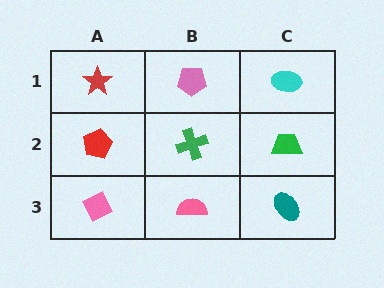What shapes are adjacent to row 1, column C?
A green trapezoid (row 2, column C), a pink pentagon (row 1, column B).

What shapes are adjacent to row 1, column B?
A green cross (row 2, column B), a red star (row 1, column A), a cyan ellipse (row 1, column C).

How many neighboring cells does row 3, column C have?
2.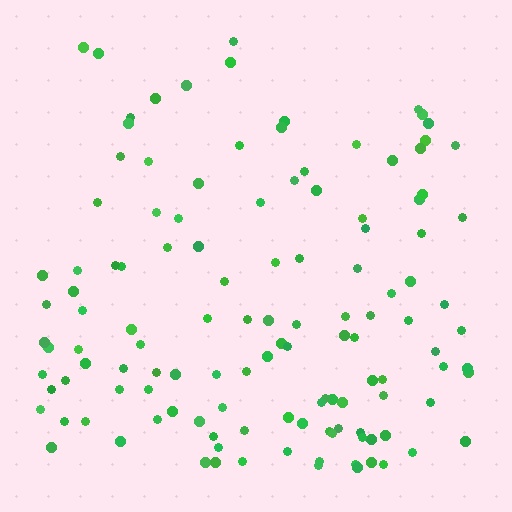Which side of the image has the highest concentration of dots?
The bottom.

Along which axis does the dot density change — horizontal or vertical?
Vertical.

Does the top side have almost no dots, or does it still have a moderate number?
Still a moderate number, just noticeably fewer than the bottom.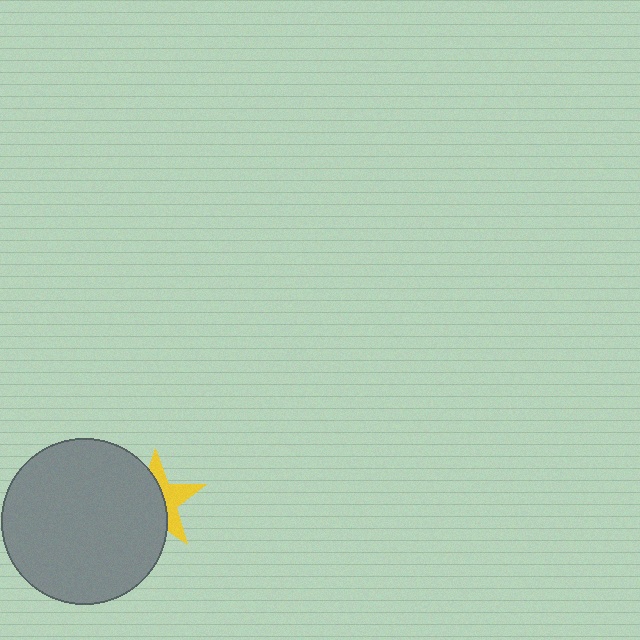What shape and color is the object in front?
The object in front is a gray circle.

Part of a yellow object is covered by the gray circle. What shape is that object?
It is a star.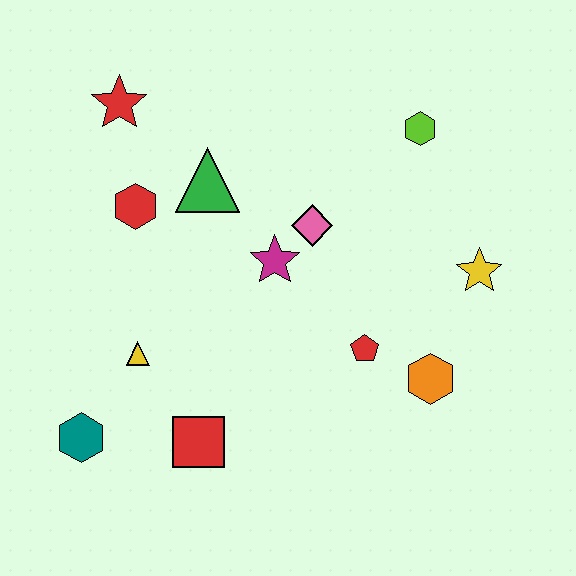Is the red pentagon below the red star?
Yes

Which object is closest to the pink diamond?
The magenta star is closest to the pink diamond.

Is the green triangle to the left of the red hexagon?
No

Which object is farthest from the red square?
The lime hexagon is farthest from the red square.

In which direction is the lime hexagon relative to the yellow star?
The lime hexagon is above the yellow star.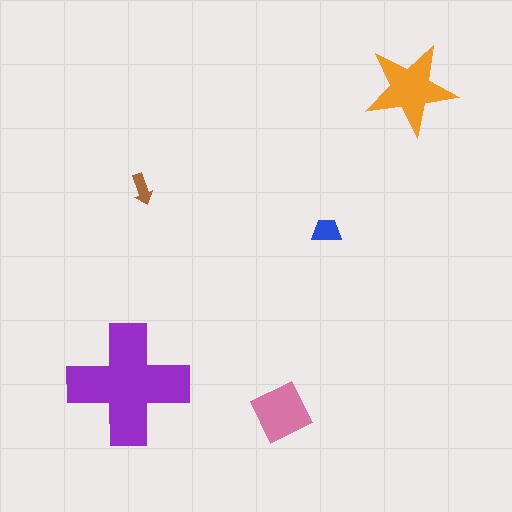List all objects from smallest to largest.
The brown arrow, the blue trapezoid, the pink square, the orange star, the purple cross.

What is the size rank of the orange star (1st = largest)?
2nd.